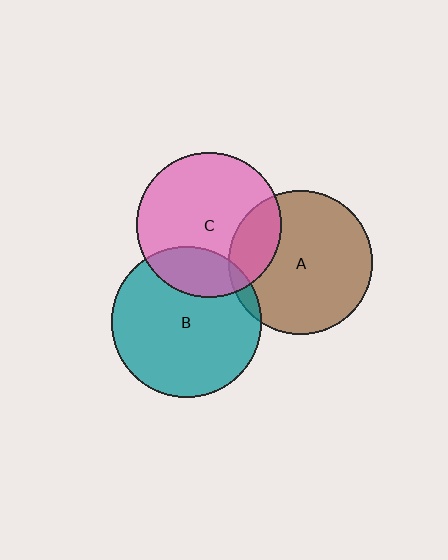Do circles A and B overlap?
Yes.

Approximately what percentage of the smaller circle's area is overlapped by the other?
Approximately 5%.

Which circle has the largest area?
Circle B (teal).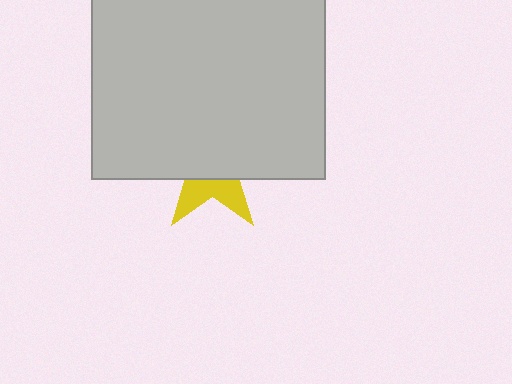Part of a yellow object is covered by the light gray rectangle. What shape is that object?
It is a star.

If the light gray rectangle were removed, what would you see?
You would see the complete yellow star.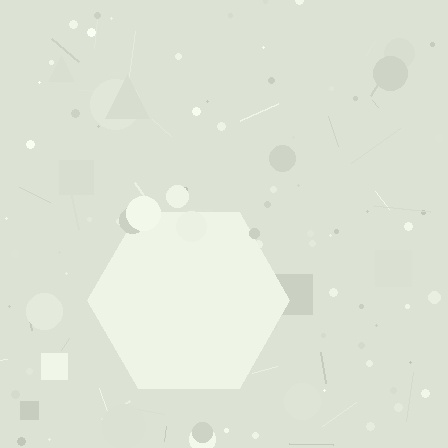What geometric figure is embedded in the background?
A hexagon is embedded in the background.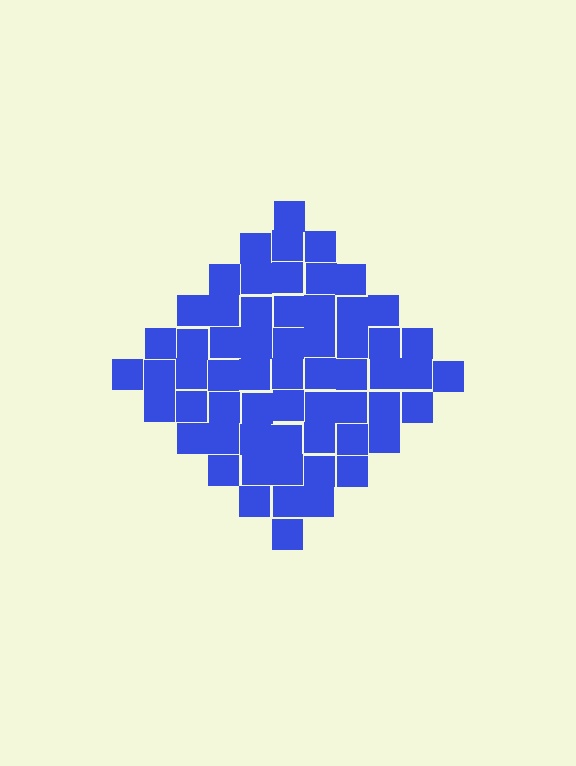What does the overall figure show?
The overall figure shows a diamond.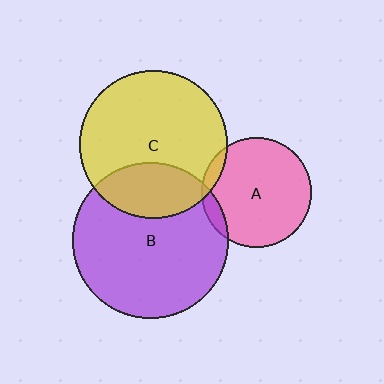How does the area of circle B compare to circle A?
Approximately 2.0 times.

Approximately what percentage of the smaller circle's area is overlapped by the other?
Approximately 10%.